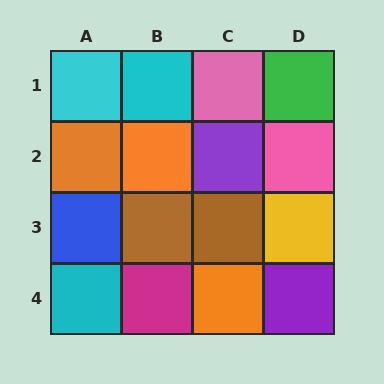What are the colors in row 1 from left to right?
Cyan, cyan, pink, green.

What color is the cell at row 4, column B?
Magenta.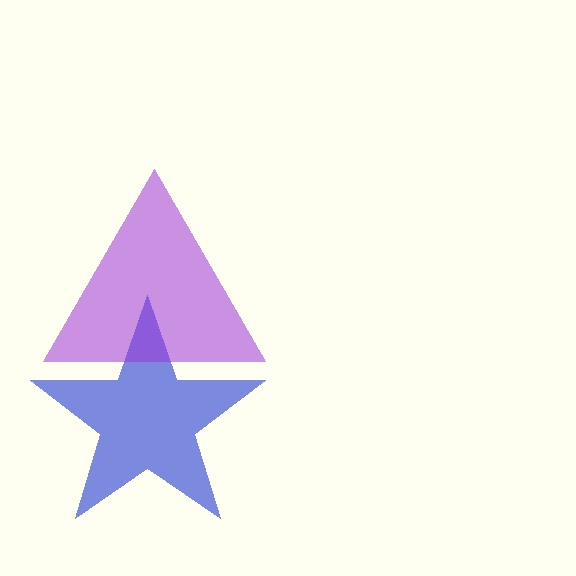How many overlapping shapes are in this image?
There are 2 overlapping shapes in the image.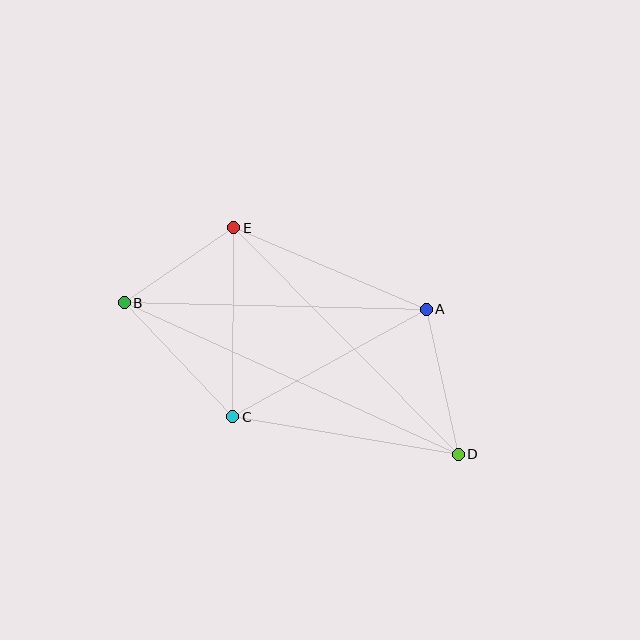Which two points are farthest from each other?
Points B and D are farthest from each other.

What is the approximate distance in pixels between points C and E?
The distance between C and E is approximately 189 pixels.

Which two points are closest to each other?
Points B and E are closest to each other.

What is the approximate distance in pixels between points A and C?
The distance between A and C is approximately 222 pixels.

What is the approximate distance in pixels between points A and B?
The distance between A and B is approximately 302 pixels.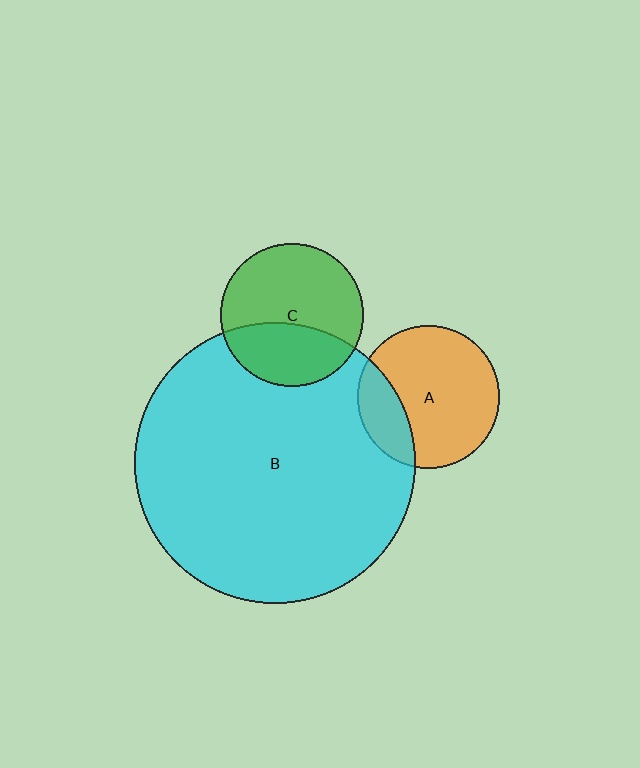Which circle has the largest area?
Circle B (cyan).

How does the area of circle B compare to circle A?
Approximately 3.9 times.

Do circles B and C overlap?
Yes.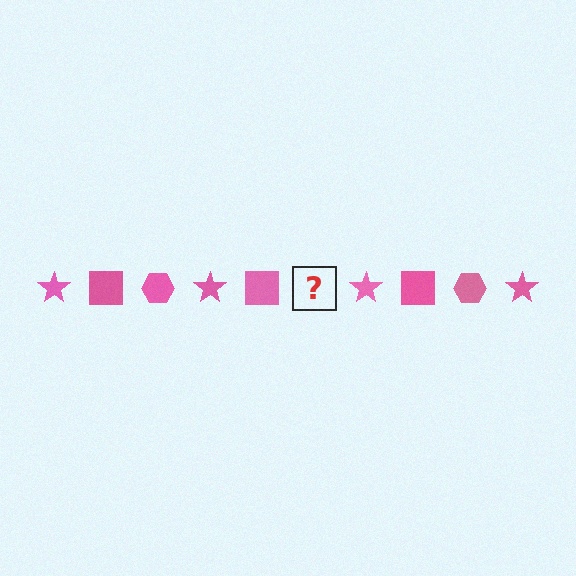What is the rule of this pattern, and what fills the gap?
The rule is that the pattern cycles through star, square, hexagon shapes in pink. The gap should be filled with a pink hexagon.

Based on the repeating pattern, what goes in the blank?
The blank should be a pink hexagon.